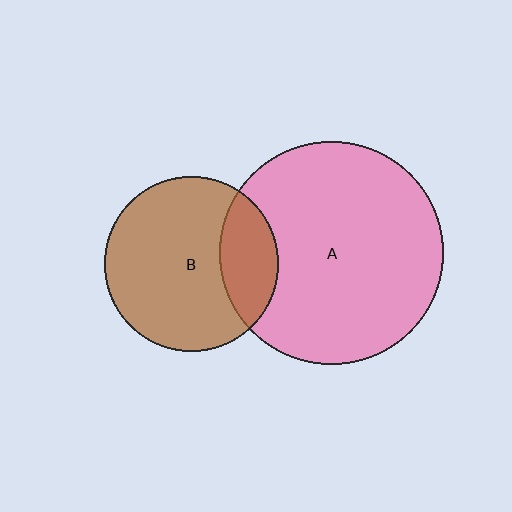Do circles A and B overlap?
Yes.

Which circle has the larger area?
Circle A (pink).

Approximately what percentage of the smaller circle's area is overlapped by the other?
Approximately 25%.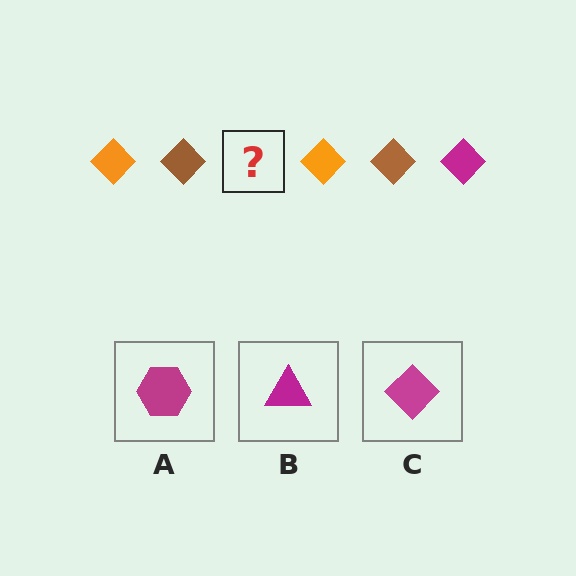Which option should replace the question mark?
Option C.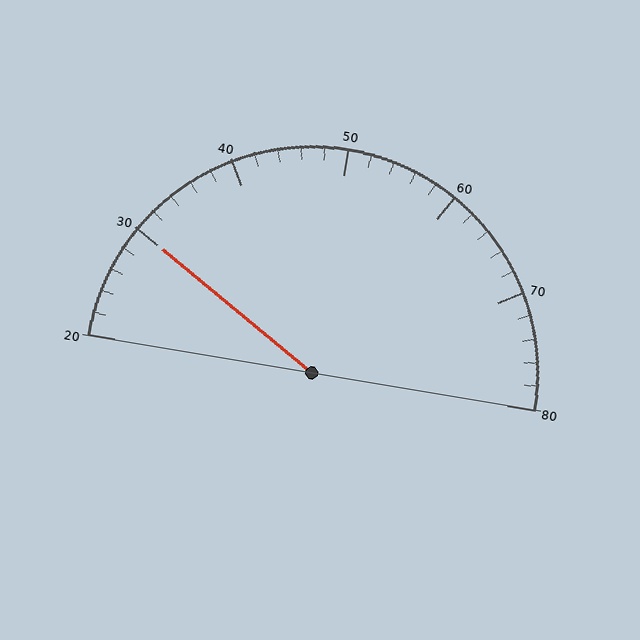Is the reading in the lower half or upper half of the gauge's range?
The reading is in the lower half of the range (20 to 80).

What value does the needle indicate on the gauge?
The needle indicates approximately 30.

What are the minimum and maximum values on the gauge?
The gauge ranges from 20 to 80.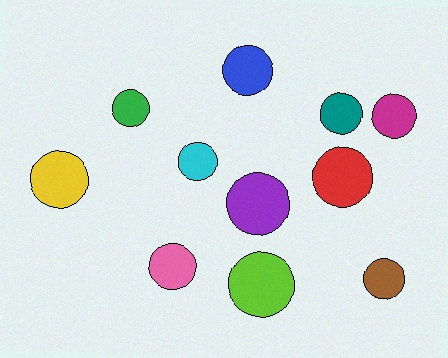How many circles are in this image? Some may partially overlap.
There are 11 circles.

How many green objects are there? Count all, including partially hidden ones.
There is 1 green object.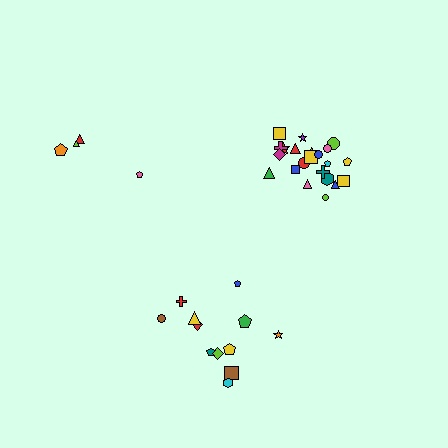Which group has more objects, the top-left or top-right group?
The top-right group.